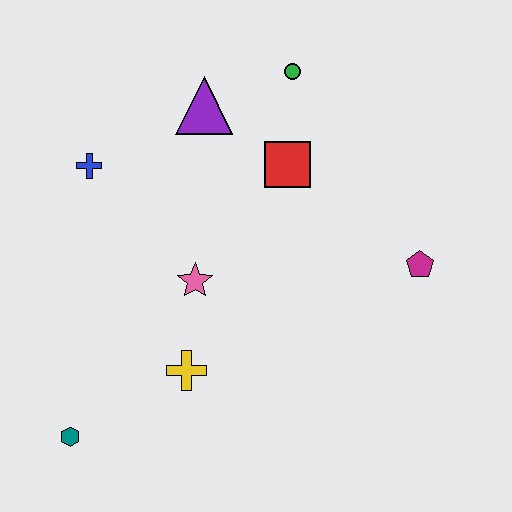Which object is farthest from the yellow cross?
The green circle is farthest from the yellow cross.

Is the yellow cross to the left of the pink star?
Yes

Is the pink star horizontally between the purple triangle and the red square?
No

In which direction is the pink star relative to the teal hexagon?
The pink star is above the teal hexagon.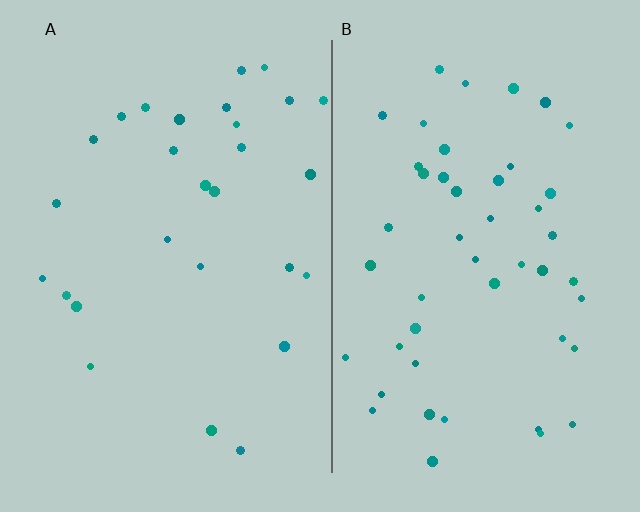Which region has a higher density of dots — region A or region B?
B (the right).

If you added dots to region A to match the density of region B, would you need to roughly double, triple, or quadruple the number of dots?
Approximately double.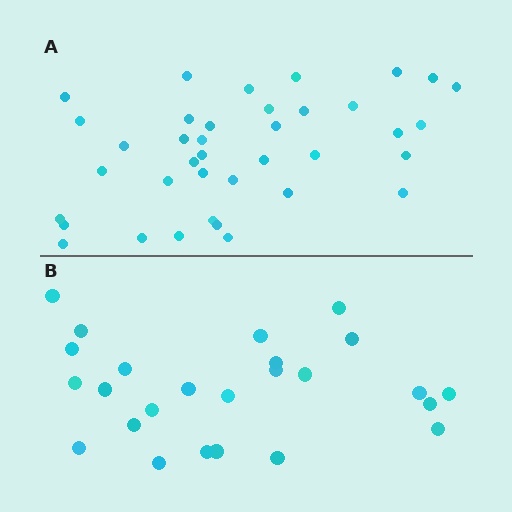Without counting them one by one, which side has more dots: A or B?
Region A (the top region) has more dots.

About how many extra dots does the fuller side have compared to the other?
Region A has approximately 15 more dots than region B.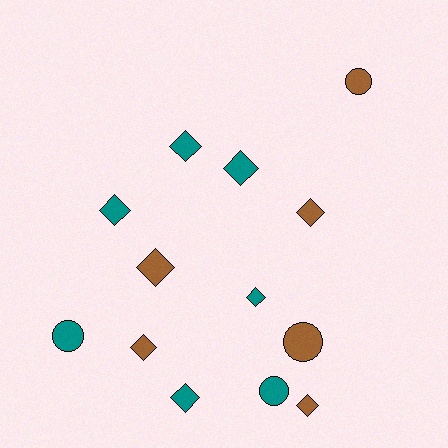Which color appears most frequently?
Teal, with 7 objects.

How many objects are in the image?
There are 13 objects.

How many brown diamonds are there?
There are 4 brown diamonds.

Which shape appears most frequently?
Diamond, with 9 objects.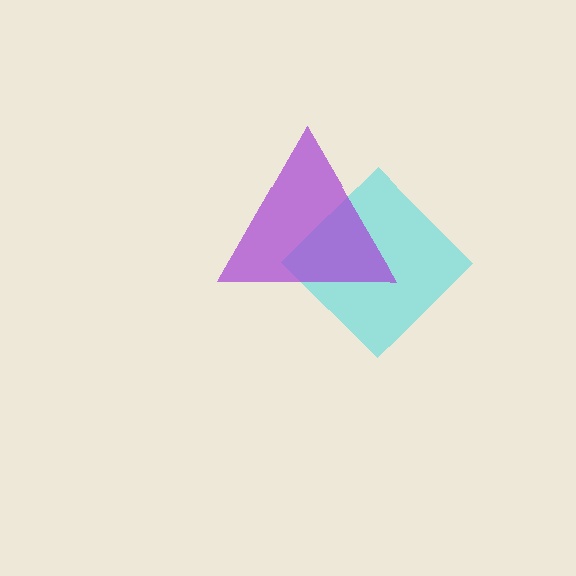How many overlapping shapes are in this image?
There are 2 overlapping shapes in the image.